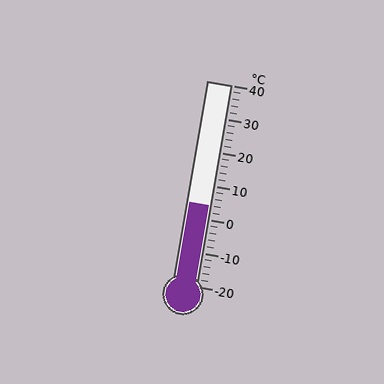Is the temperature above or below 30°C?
The temperature is below 30°C.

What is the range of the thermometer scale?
The thermometer scale ranges from -20°C to 40°C.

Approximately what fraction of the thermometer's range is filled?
The thermometer is filled to approximately 40% of its range.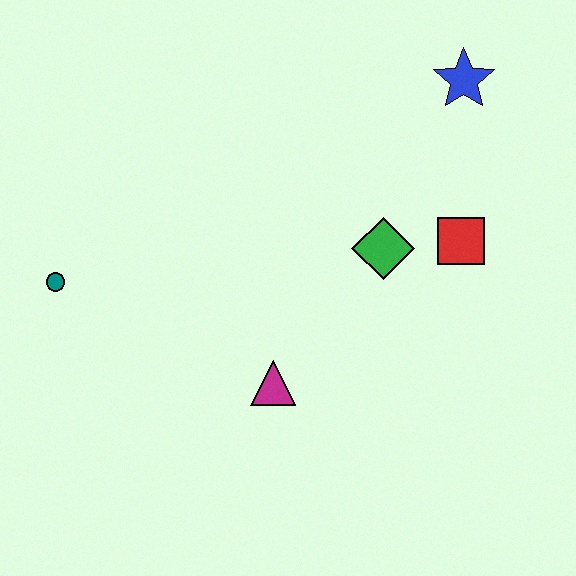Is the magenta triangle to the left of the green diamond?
Yes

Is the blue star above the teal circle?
Yes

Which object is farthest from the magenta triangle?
The blue star is farthest from the magenta triangle.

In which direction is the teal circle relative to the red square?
The teal circle is to the left of the red square.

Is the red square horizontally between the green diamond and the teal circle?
No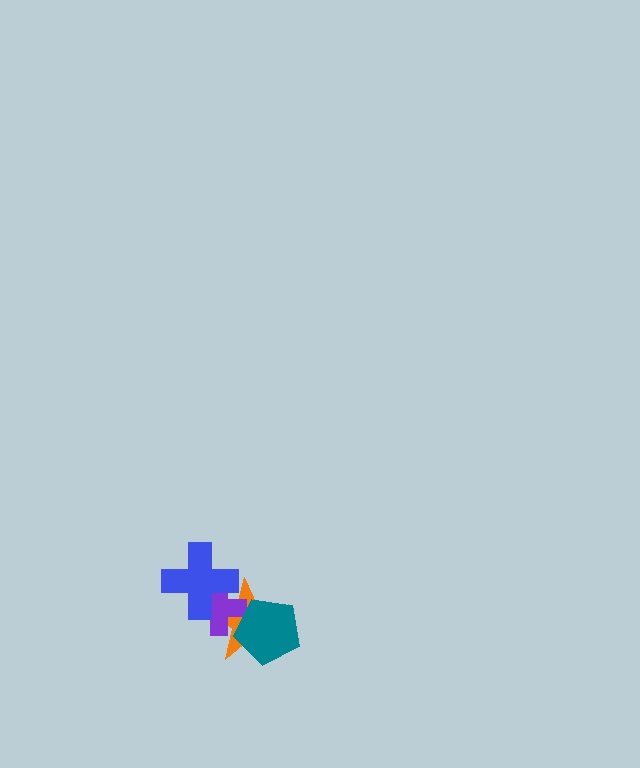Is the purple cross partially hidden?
Yes, it is partially covered by another shape.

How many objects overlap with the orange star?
3 objects overlap with the orange star.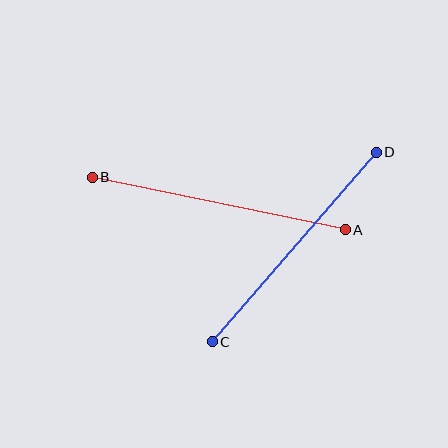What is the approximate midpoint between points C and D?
The midpoint is at approximately (294, 247) pixels.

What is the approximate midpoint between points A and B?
The midpoint is at approximately (219, 204) pixels.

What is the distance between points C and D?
The distance is approximately 250 pixels.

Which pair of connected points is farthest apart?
Points A and B are farthest apart.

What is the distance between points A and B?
The distance is approximately 259 pixels.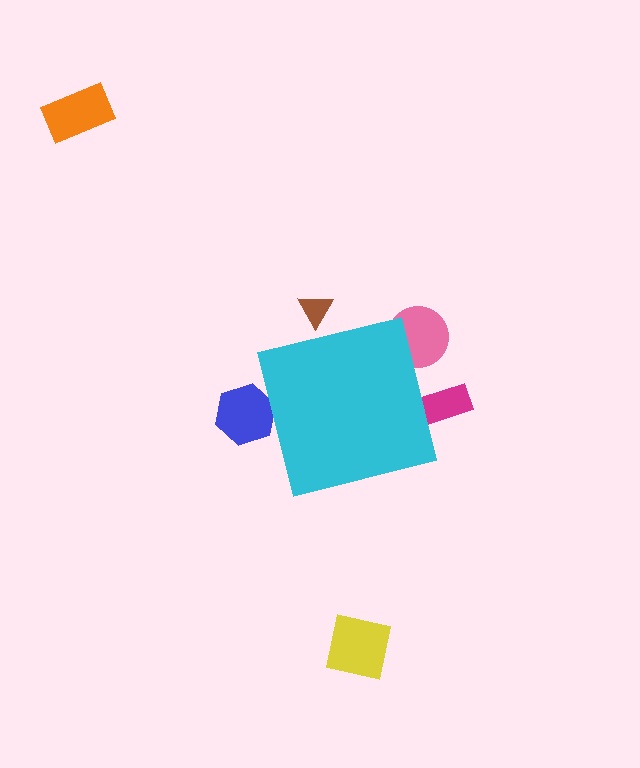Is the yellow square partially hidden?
No, the yellow square is fully visible.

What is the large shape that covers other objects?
A cyan square.